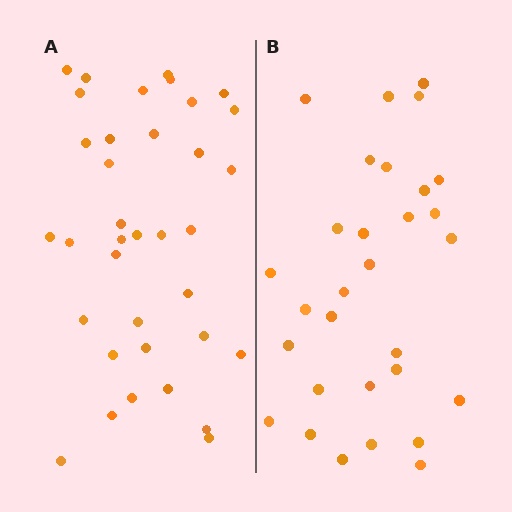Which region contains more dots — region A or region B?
Region A (the left region) has more dots.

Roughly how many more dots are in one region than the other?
Region A has about 6 more dots than region B.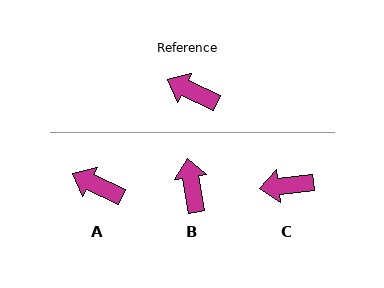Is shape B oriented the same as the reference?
No, it is off by about 55 degrees.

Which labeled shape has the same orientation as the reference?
A.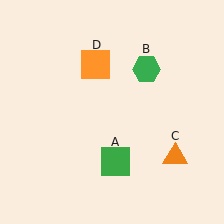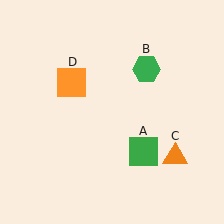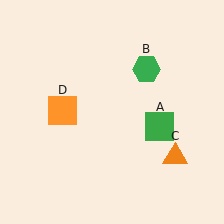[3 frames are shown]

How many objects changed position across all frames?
2 objects changed position: green square (object A), orange square (object D).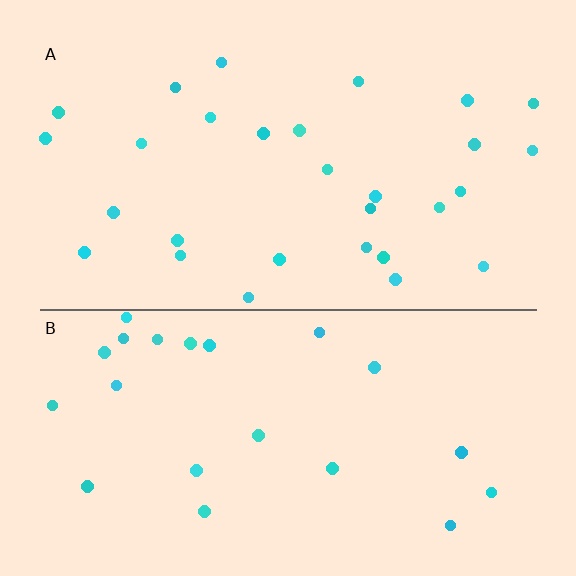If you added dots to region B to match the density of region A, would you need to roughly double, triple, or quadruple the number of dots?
Approximately double.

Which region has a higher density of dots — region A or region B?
A (the top).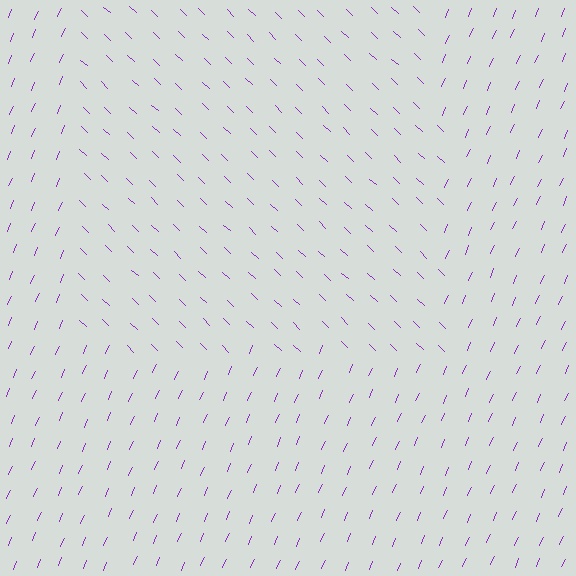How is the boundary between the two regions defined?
The boundary is defined purely by a change in line orientation (approximately 70 degrees difference). All lines are the same color and thickness.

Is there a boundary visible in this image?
Yes, there is a texture boundary formed by a change in line orientation.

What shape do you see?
I see a rectangle.